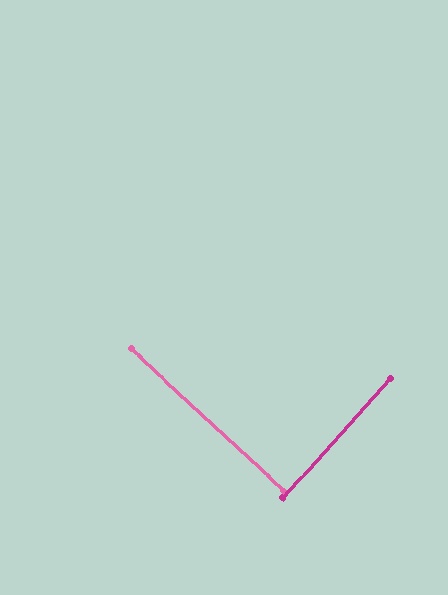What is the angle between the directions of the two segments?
Approximately 89 degrees.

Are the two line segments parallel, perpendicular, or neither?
Perpendicular — they meet at approximately 89°.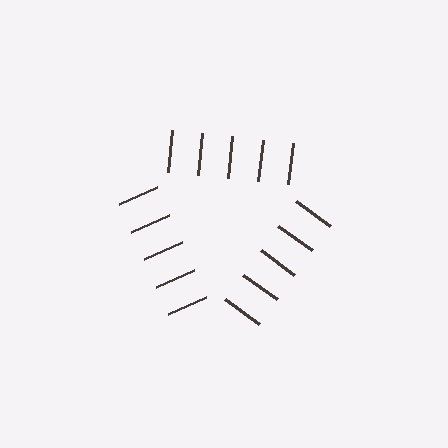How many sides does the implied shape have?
3 sides — the line-ends trace a triangle.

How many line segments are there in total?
15 — 5 along each of the 3 edges.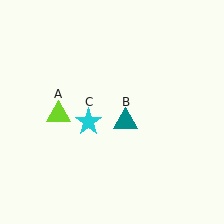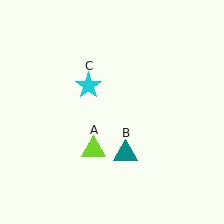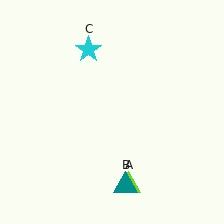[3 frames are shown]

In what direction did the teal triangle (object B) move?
The teal triangle (object B) moved down.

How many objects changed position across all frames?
3 objects changed position: lime triangle (object A), teal triangle (object B), cyan star (object C).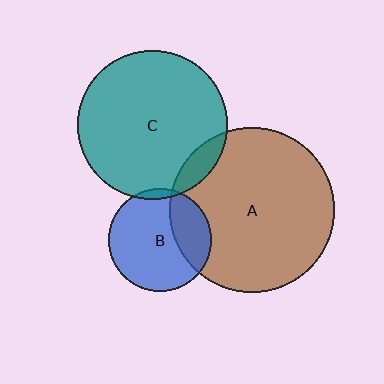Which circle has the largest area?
Circle A (brown).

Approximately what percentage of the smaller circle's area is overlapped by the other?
Approximately 10%.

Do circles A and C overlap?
Yes.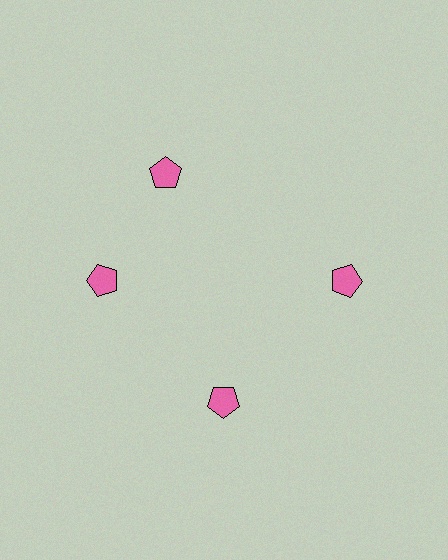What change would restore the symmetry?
The symmetry would be restored by rotating it back into even spacing with its neighbors so that all 4 pentagons sit at equal angles and equal distance from the center.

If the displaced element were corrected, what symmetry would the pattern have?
It would have 4-fold rotational symmetry — the pattern would map onto itself every 90 degrees.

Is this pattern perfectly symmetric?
No. The 4 pink pentagons are arranged in a ring, but one element near the 12 o'clock position is rotated out of alignment along the ring, breaking the 4-fold rotational symmetry.